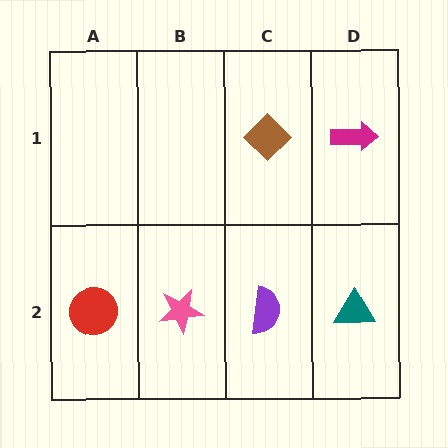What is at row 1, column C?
A brown diamond.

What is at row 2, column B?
A pink star.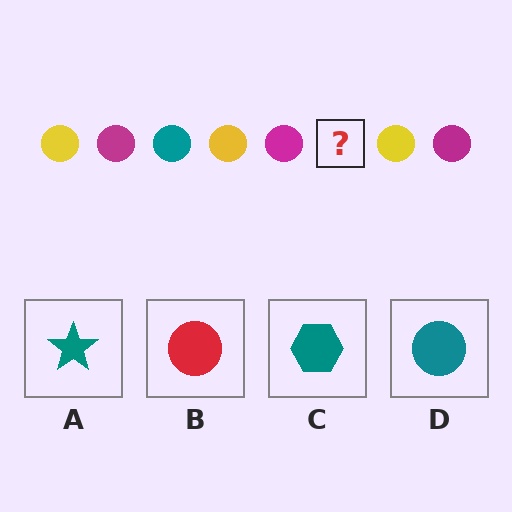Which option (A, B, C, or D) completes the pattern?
D.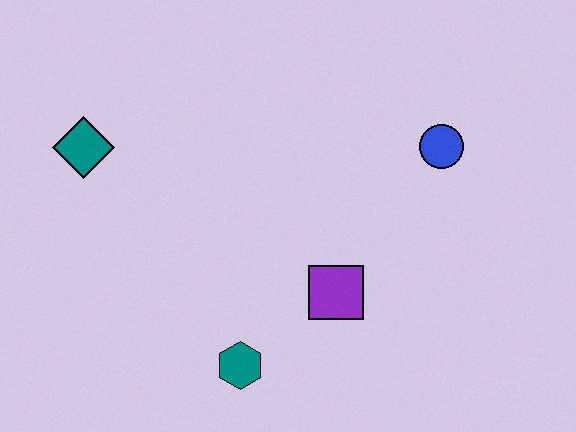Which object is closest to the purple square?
The teal hexagon is closest to the purple square.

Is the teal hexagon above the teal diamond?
No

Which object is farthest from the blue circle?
The teal diamond is farthest from the blue circle.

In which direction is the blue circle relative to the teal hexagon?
The blue circle is above the teal hexagon.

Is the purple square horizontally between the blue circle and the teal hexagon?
Yes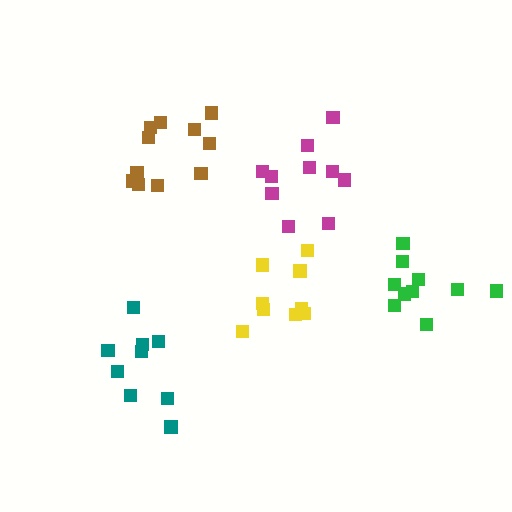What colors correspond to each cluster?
The clusters are colored: magenta, brown, teal, green, yellow.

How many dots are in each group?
Group 1: 11 dots, Group 2: 11 dots, Group 3: 9 dots, Group 4: 10 dots, Group 5: 9 dots (50 total).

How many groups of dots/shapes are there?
There are 5 groups.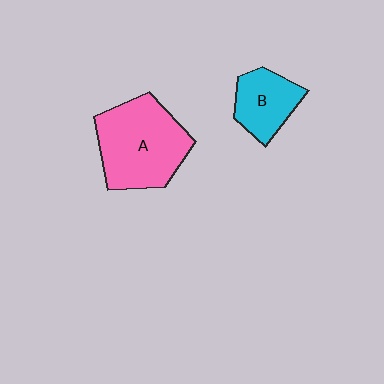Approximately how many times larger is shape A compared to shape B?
Approximately 1.9 times.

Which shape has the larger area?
Shape A (pink).